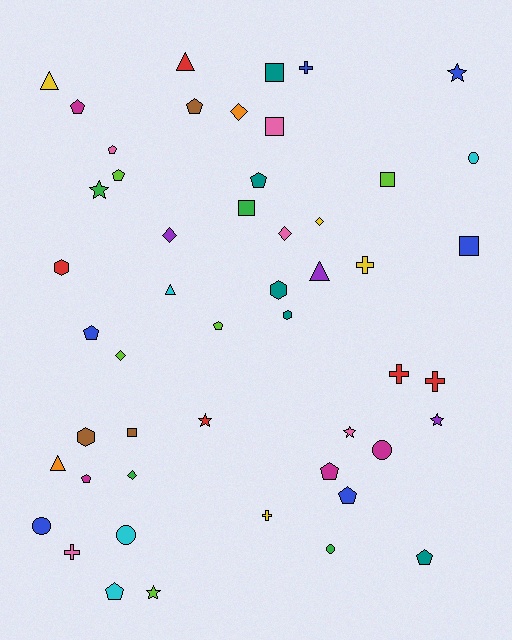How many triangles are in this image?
There are 5 triangles.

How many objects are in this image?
There are 50 objects.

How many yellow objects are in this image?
There are 4 yellow objects.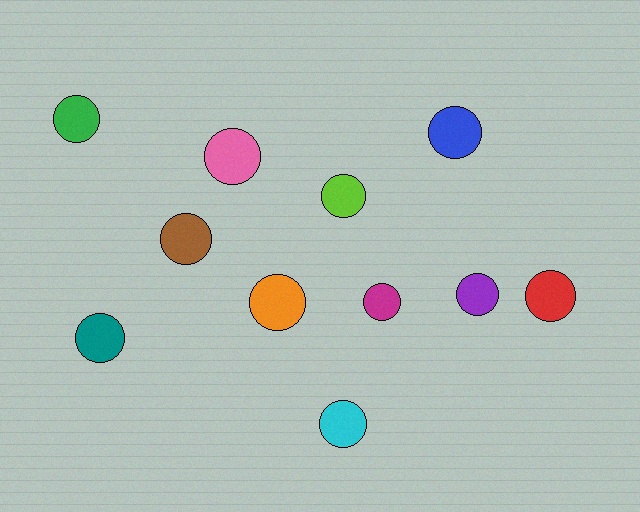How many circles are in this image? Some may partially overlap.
There are 11 circles.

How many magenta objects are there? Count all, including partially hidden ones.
There is 1 magenta object.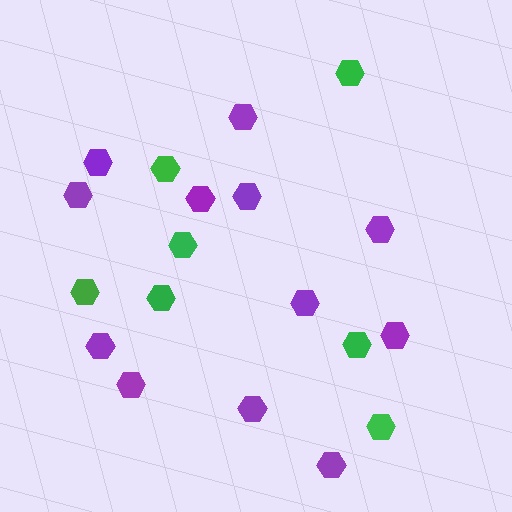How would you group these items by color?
There are 2 groups: one group of purple hexagons (12) and one group of green hexagons (7).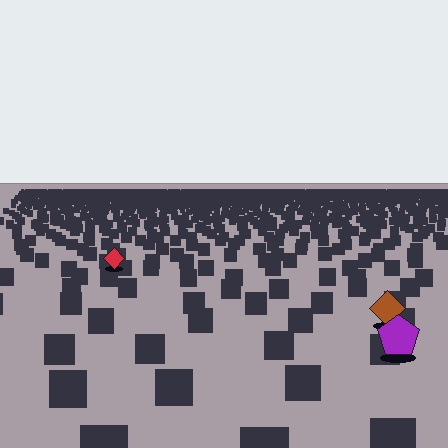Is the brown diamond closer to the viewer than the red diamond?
Yes. The brown diamond is closer — you can tell from the texture gradient: the ground texture is coarser near it.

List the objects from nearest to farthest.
From nearest to farthest: the purple pentagon, the brown diamond, the red diamond.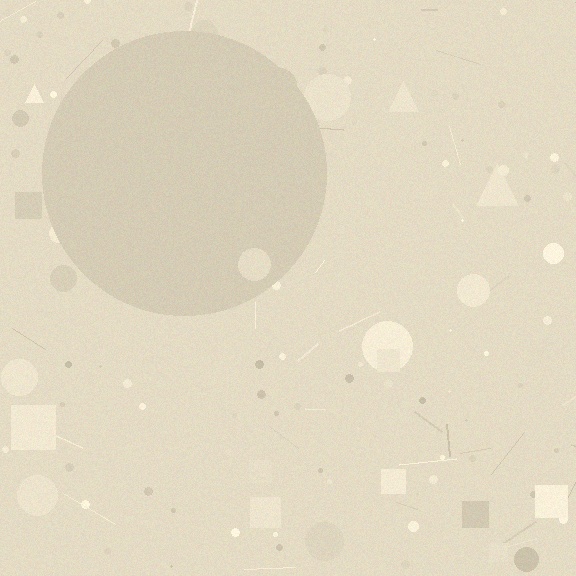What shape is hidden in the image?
A circle is hidden in the image.